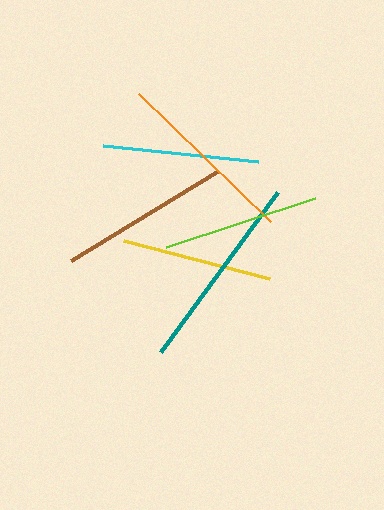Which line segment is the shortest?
The yellow line is the shortest at approximately 150 pixels.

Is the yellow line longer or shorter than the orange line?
The orange line is longer than the yellow line.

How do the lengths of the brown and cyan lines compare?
The brown and cyan lines are approximately the same length.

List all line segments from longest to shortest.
From longest to shortest: teal, orange, brown, lime, cyan, yellow.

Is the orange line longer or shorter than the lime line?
The orange line is longer than the lime line.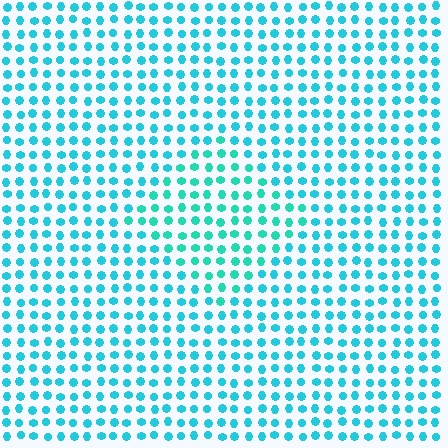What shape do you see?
I see a diamond.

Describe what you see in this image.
The image is filled with small cyan elements in a uniform arrangement. A diamond-shaped region is visible where the elements are tinted to a slightly different hue, forming a subtle color boundary.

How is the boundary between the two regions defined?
The boundary is defined purely by a slight shift in hue (about 19 degrees). Spacing, size, and orientation are identical on both sides.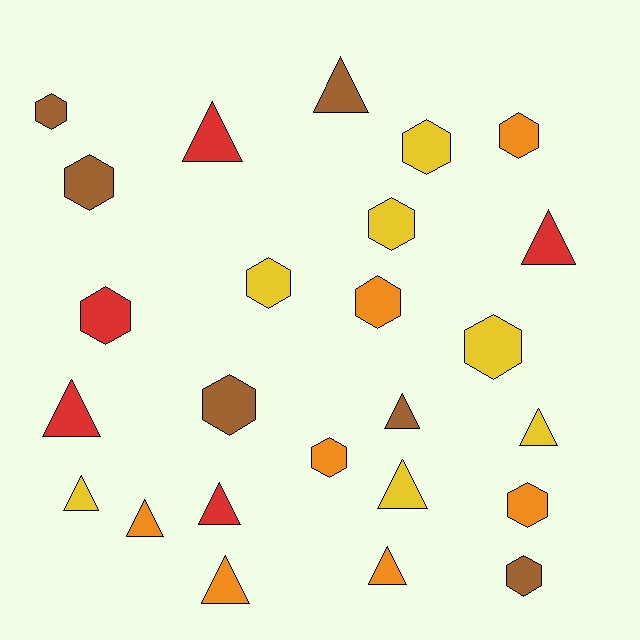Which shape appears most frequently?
Hexagon, with 13 objects.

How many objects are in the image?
There are 25 objects.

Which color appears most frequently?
Orange, with 7 objects.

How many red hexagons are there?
There is 1 red hexagon.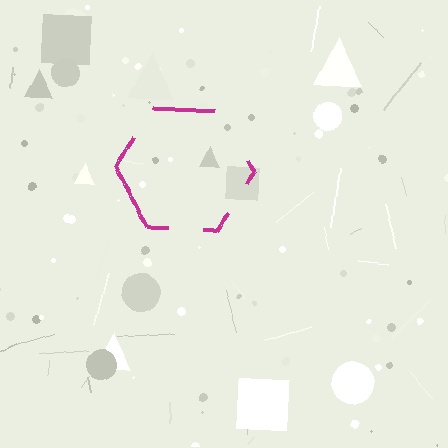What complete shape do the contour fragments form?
The contour fragments form a hexagon.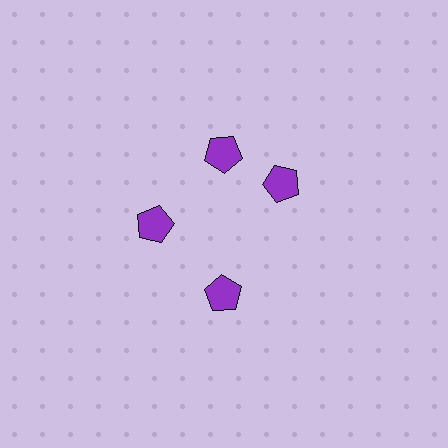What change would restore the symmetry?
The symmetry would be restored by rotating it back into even spacing with its neighbors so that all 4 pentagons sit at equal angles and equal distance from the center.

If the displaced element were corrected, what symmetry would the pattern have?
It would have 4-fold rotational symmetry — the pattern would map onto itself every 90 degrees.